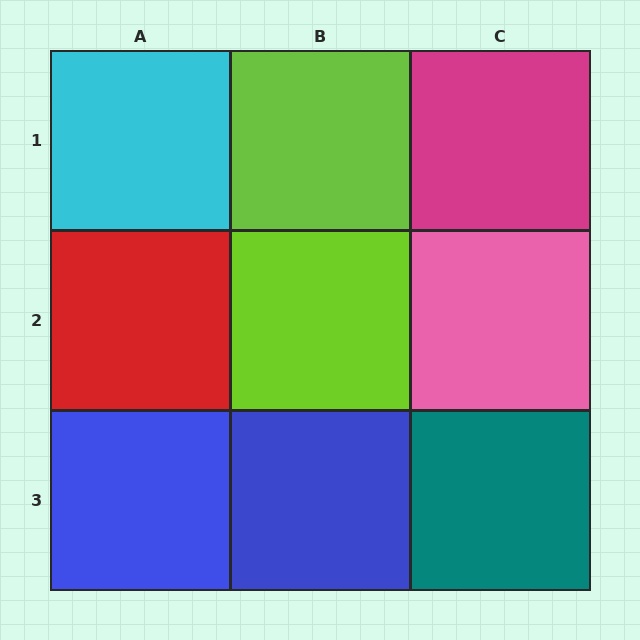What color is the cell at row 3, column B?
Blue.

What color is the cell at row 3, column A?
Blue.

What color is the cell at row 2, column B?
Lime.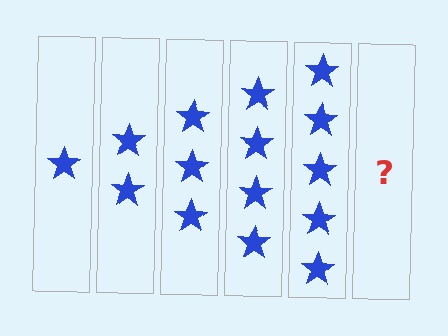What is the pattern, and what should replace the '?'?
The pattern is that each step adds one more star. The '?' should be 6 stars.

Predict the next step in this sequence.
The next step is 6 stars.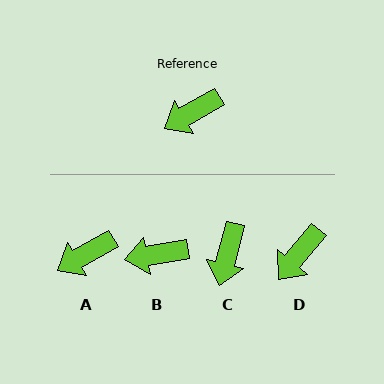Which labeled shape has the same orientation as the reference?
A.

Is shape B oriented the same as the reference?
No, it is off by about 21 degrees.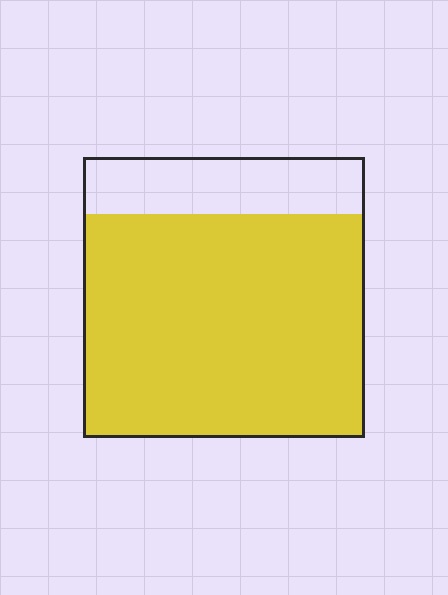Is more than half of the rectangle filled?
Yes.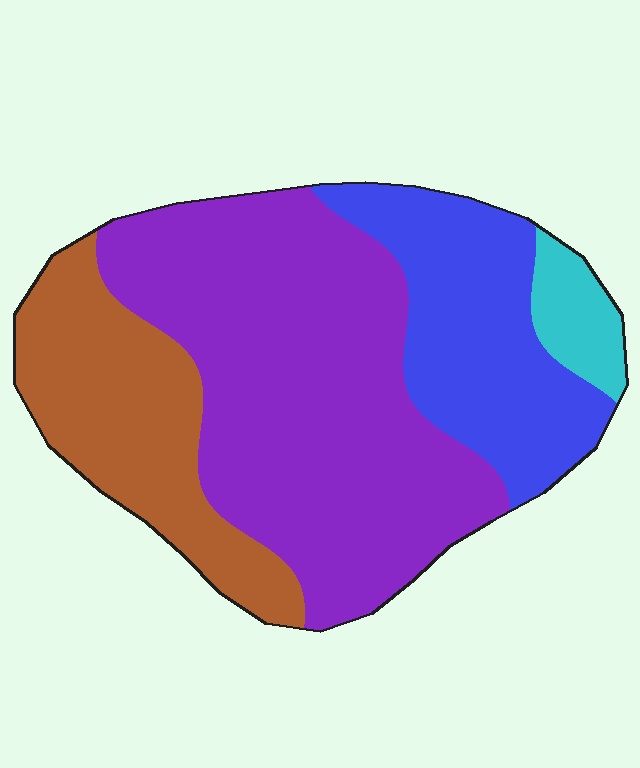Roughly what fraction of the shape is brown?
Brown takes up less than a quarter of the shape.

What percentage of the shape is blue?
Blue covers roughly 25% of the shape.